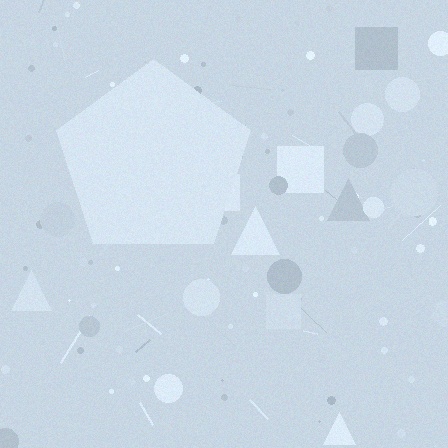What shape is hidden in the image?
A pentagon is hidden in the image.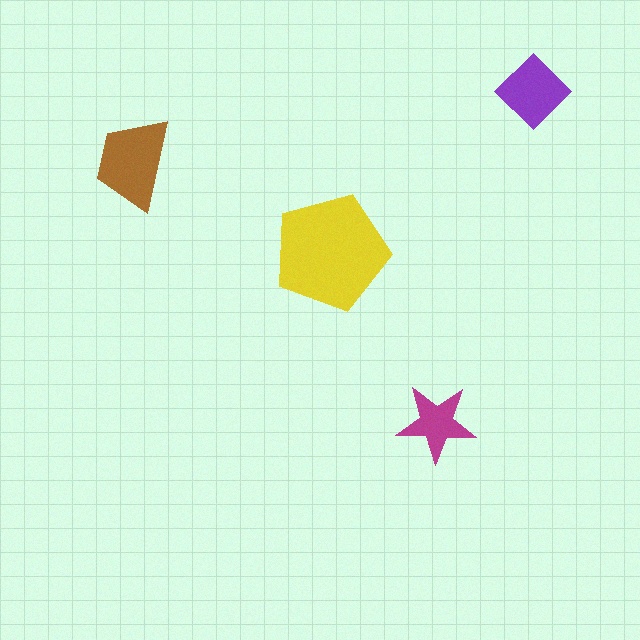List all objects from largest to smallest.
The yellow pentagon, the brown trapezoid, the purple diamond, the magenta star.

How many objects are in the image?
There are 4 objects in the image.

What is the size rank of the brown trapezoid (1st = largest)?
2nd.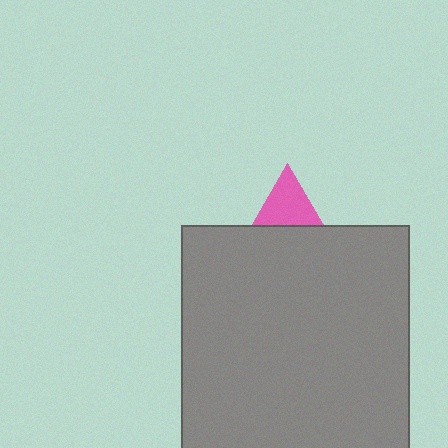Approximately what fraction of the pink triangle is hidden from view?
Roughly 67% of the pink triangle is hidden behind the gray square.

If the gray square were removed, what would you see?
You would see the complete pink triangle.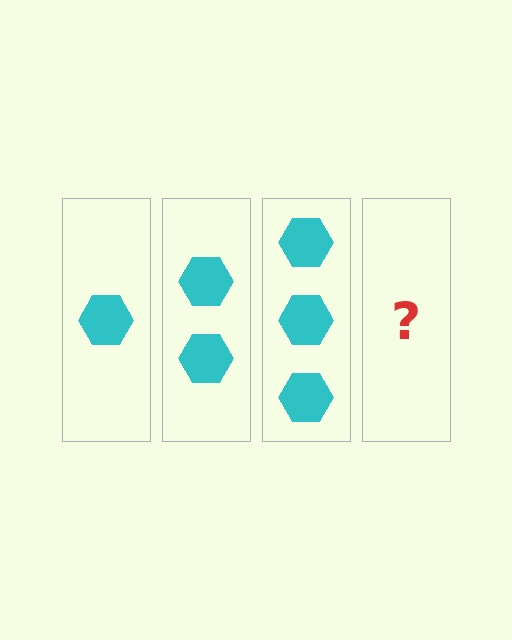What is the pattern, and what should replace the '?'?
The pattern is that each step adds one more hexagon. The '?' should be 4 hexagons.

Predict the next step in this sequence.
The next step is 4 hexagons.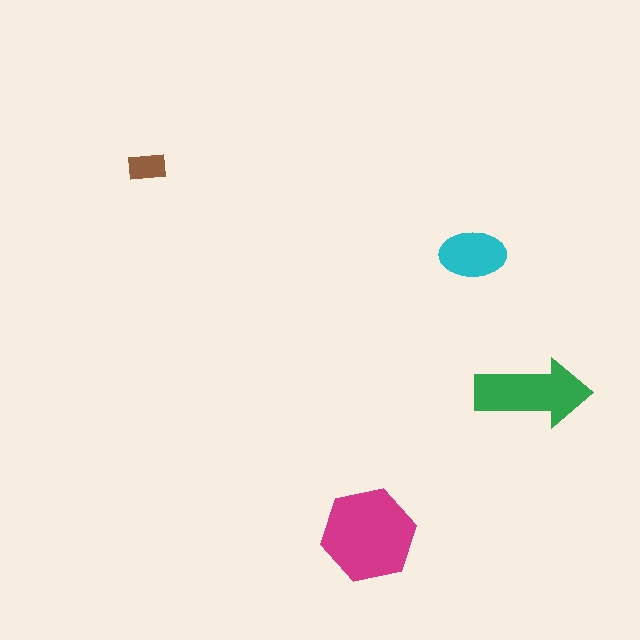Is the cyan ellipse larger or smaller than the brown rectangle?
Larger.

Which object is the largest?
The magenta hexagon.